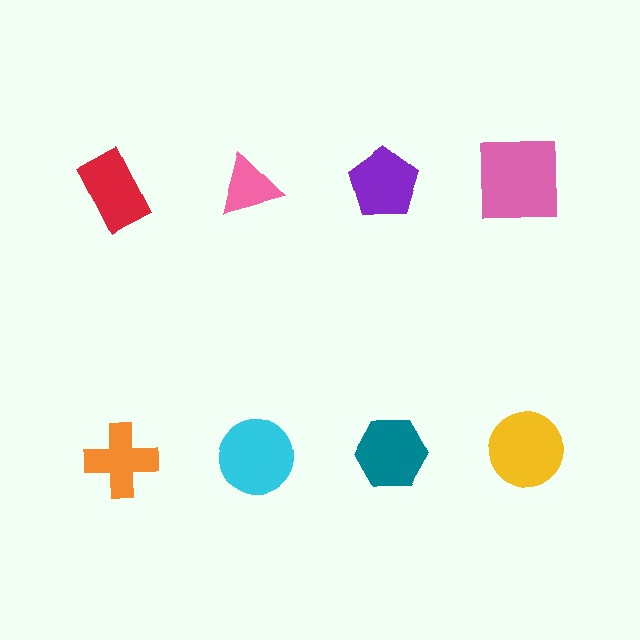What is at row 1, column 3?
A purple pentagon.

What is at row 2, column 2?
A cyan circle.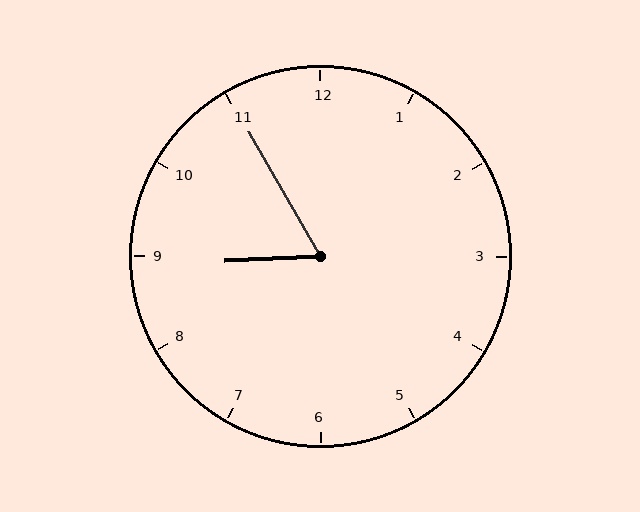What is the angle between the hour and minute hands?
Approximately 62 degrees.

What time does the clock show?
8:55.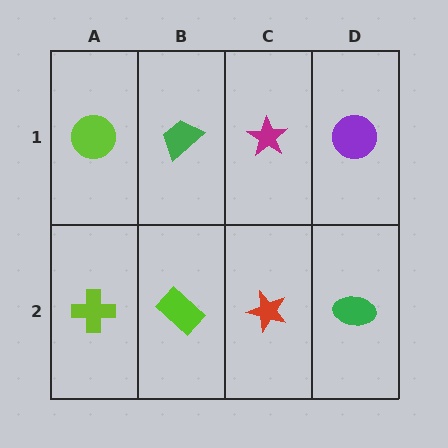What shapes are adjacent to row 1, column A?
A lime cross (row 2, column A), a green trapezoid (row 1, column B).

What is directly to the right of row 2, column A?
A lime rectangle.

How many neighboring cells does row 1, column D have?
2.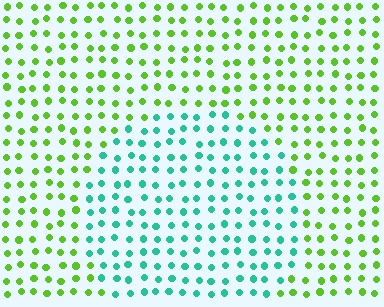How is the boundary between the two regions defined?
The boundary is defined purely by a slight shift in hue (about 63 degrees). Spacing, size, and orientation are identical on both sides.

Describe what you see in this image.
The image is filled with small lime elements in a uniform arrangement. A circle-shaped region is visible where the elements are tinted to a slightly different hue, forming a subtle color boundary.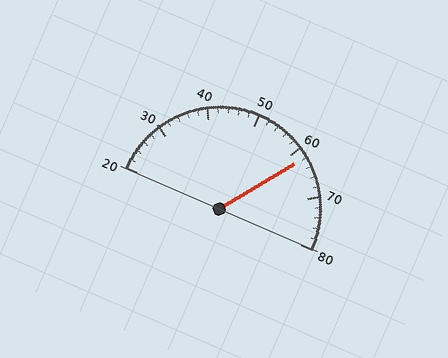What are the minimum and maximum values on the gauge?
The gauge ranges from 20 to 80.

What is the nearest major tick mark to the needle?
The nearest major tick mark is 60.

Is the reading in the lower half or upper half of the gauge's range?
The reading is in the upper half of the range (20 to 80).